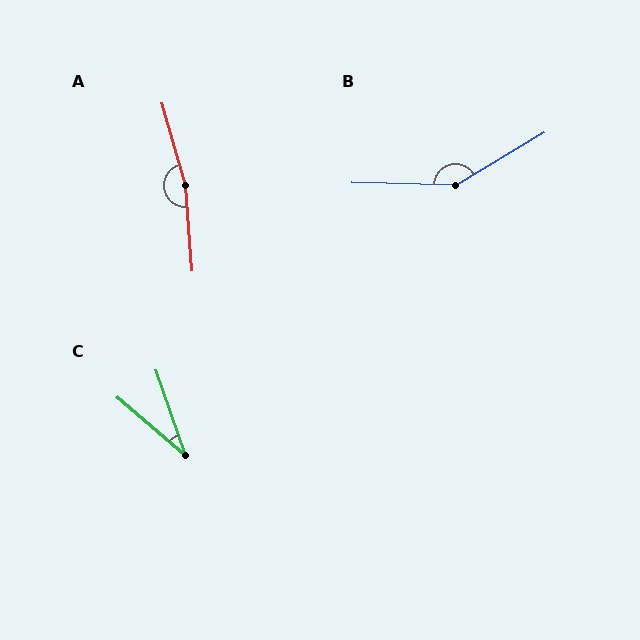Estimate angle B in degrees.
Approximately 148 degrees.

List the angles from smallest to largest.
C (31°), B (148°), A (168°).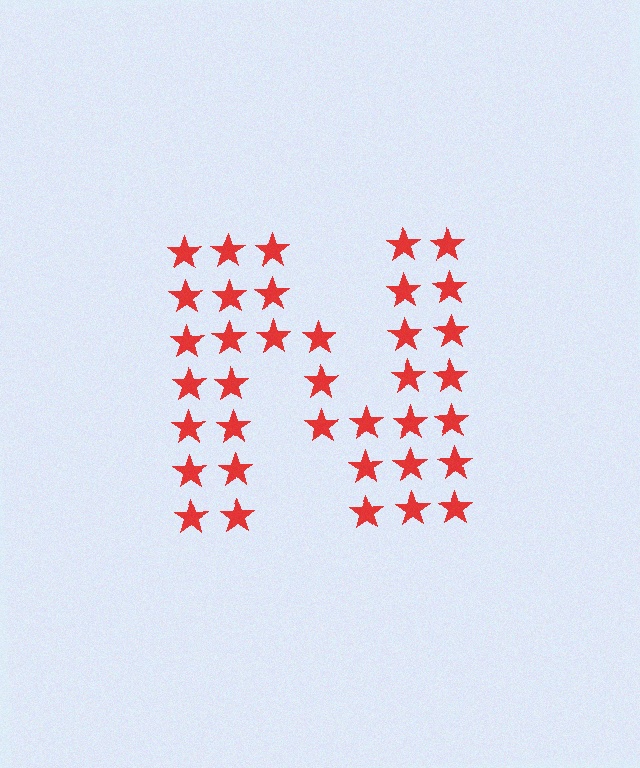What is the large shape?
The large shape is the letter N.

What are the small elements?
The small elements are stars.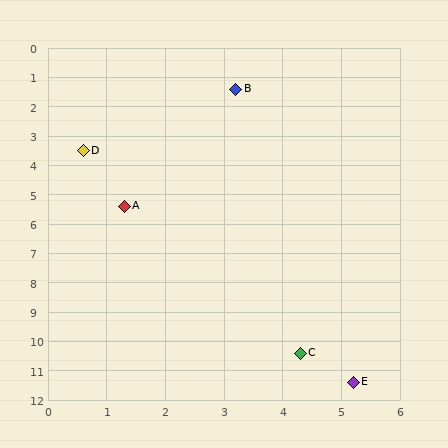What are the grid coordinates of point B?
Point B is at approximately (3.2, 1.4).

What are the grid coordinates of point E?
Point E is at approximately (5.2, 11.4).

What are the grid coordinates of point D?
Point D is at approximately (0.6, 3.5).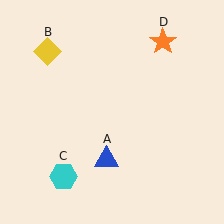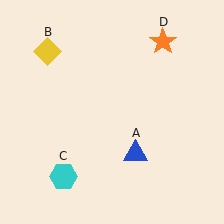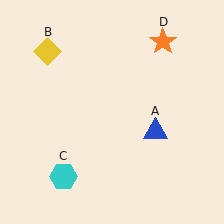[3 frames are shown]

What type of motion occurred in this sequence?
The blue triangle (object A) rotated counterclockwise around the center of the scene.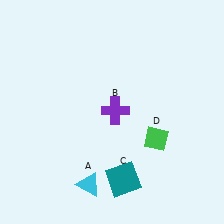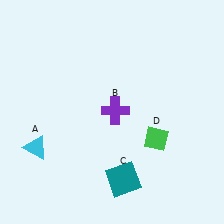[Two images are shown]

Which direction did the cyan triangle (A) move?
The cyan triangle (A) moved left.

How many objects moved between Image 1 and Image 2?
1 object moved between the two images.